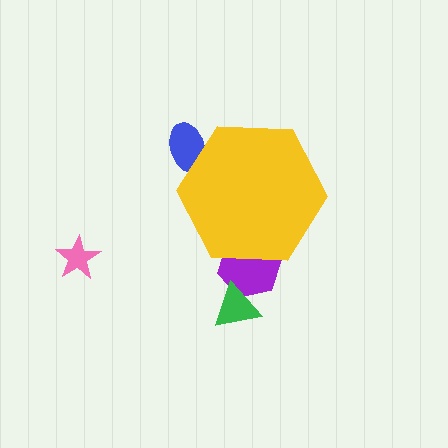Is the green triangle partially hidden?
No, the green triangle is fully visible.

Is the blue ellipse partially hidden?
Yes, the blue ellipse is partially hidden behind the yellow hexagon.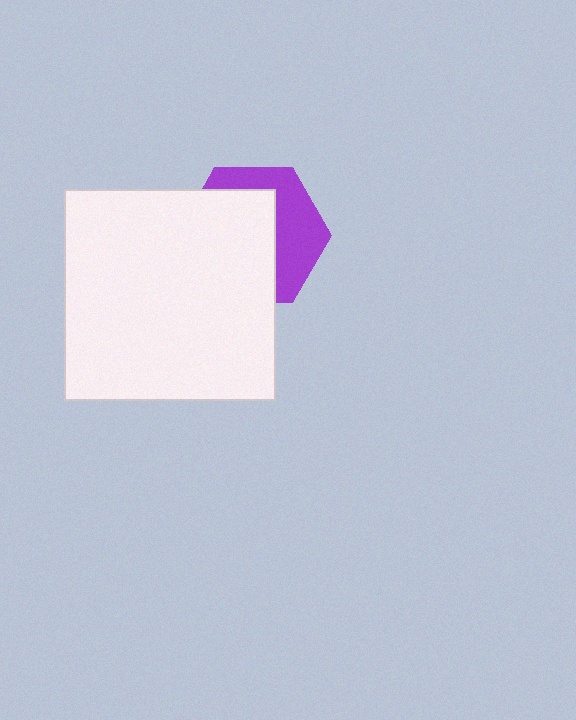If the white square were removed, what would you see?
You would see the complete purple hexagon.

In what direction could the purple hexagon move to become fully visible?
The purple hexagon could move toward the upper-right. That would shift it out from behind the white square entirely.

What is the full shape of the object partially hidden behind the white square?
The partially hidden object is a purple hexagon.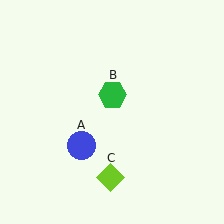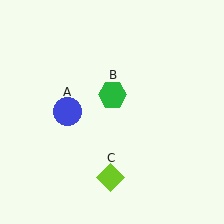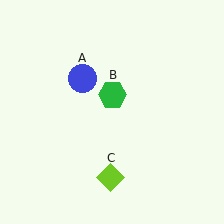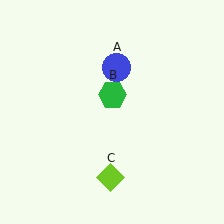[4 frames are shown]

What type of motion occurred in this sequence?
The blue circle (object A) rotated clockwise around the center of the scene.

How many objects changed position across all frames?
1 object changed position: blue circle (object A).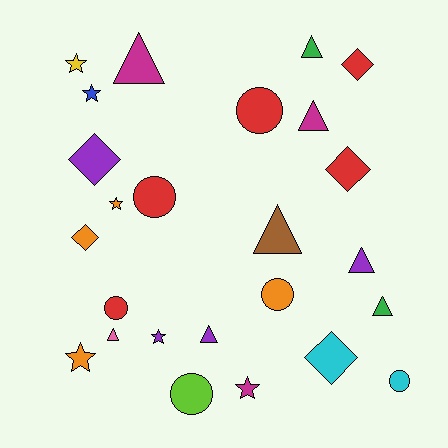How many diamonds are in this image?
There are 5 diamonds.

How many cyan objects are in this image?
There are 2 cyan objects.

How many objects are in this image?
There are 25 objects.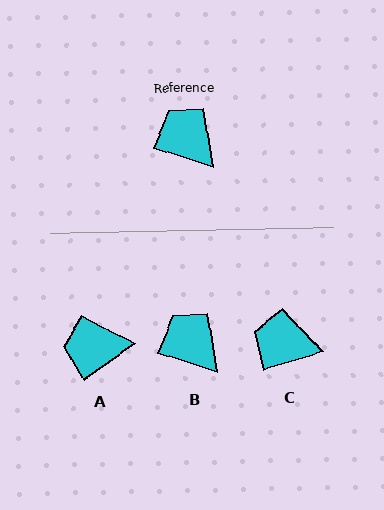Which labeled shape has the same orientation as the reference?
B.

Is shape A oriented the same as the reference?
No, it is off by about 52 degrees.